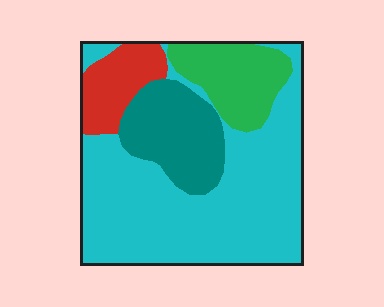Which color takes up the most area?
Cyan, at roughly 60%.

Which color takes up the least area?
Red, at roughly 10%.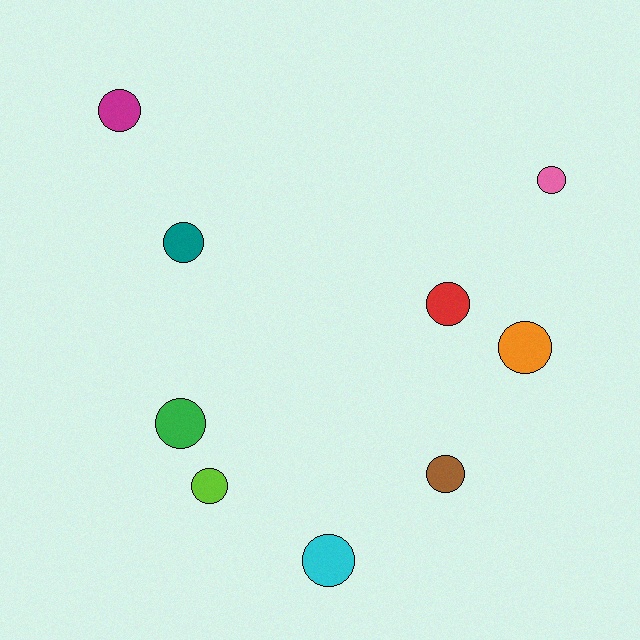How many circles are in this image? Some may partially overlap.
There are 9 circles.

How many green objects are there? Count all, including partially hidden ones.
There is 1 green object.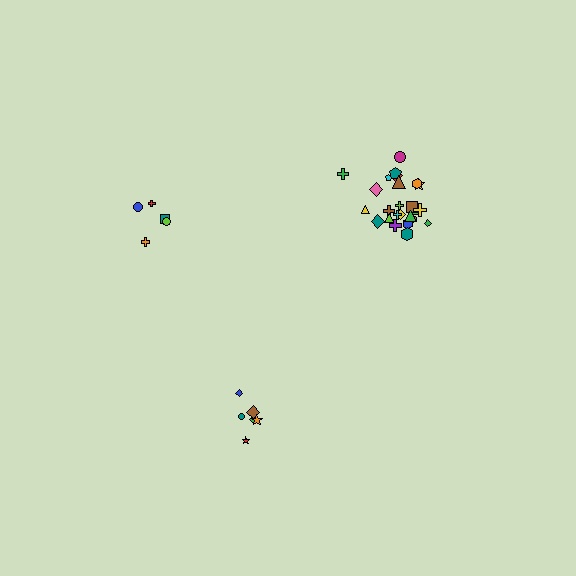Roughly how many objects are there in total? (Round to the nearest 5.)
Roughly 35 objects in total.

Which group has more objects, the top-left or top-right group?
The top-right group.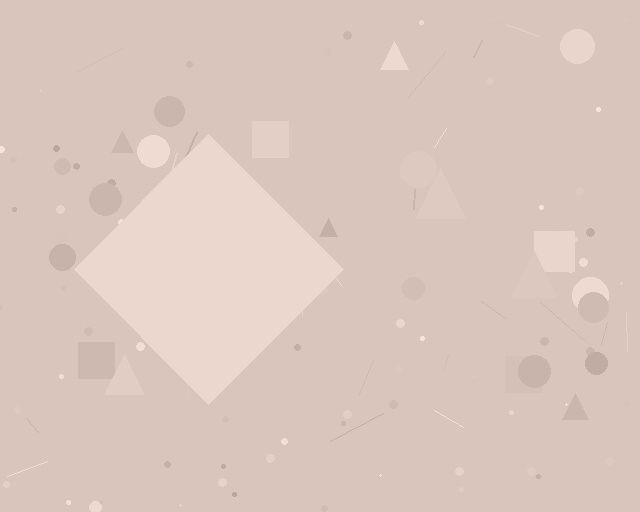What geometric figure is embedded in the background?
A diamond is embedded in the background.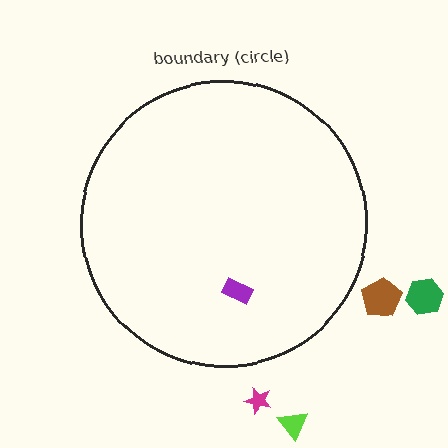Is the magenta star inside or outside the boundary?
Outside.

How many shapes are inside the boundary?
1 inside, 4 outside.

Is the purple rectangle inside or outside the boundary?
Inside.